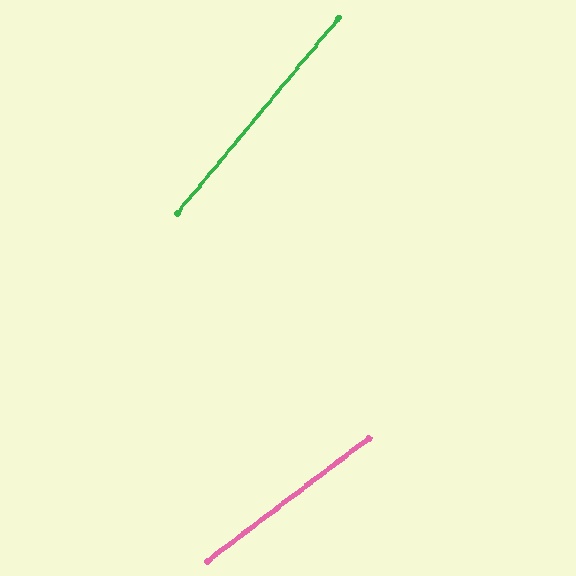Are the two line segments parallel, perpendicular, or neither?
Neither parallel nor perpendicular — they differ by about 13°.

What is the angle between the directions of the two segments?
Approximately 13 degrees.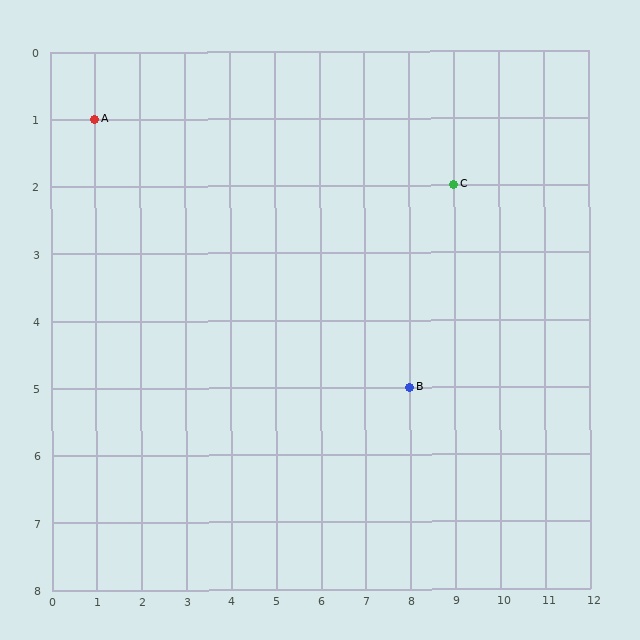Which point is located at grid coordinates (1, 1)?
Point A is at (1, 1).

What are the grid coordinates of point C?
Point C is at grid coordinates (9, 2).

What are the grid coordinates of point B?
Point B is at grid coordinates (8, 5).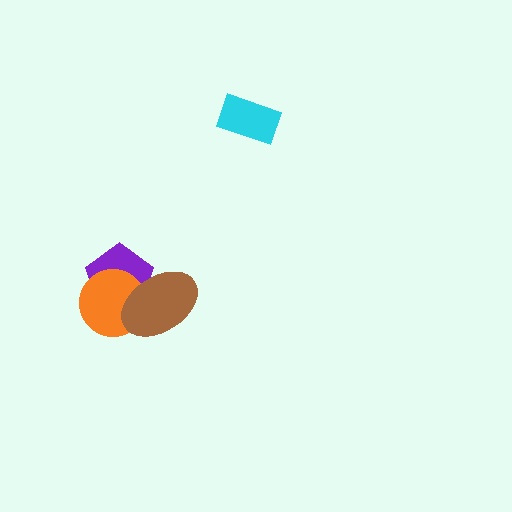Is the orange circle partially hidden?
Yes, it is partially covered by another shape.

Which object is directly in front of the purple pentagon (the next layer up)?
The orange circle is directly in front of the purple pentagon.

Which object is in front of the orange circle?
The brown ellipse is in front of the orange circle.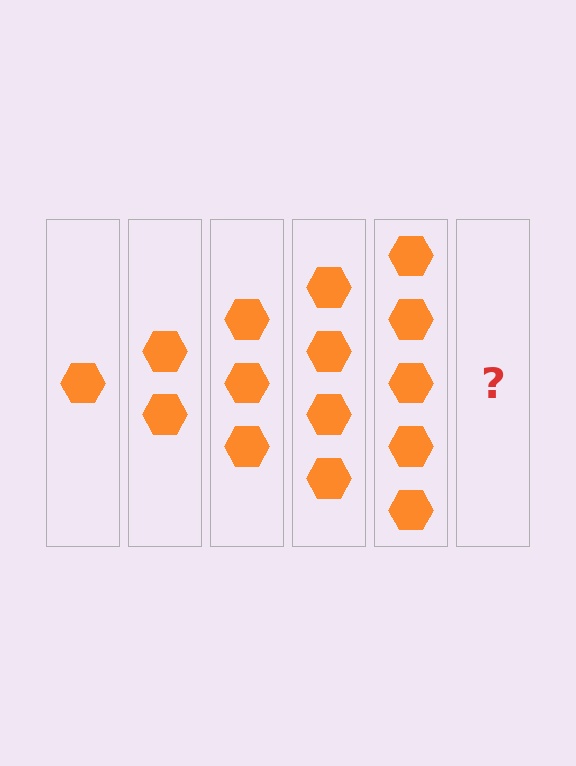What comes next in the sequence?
The next element should be 6 hexagons.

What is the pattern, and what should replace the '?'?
The pattern is that each step adds one more hexagon. The '?' should be 6 hexagons.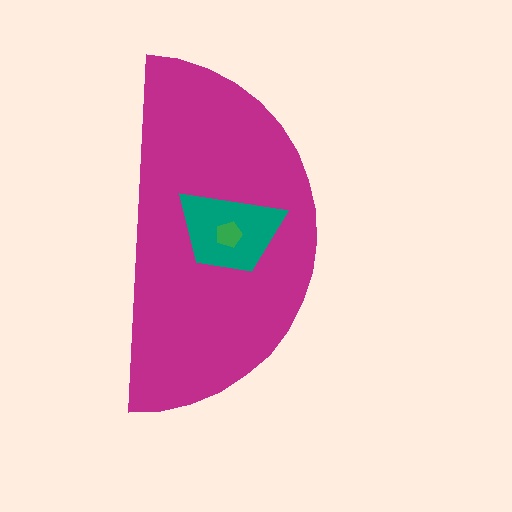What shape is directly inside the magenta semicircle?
The teal trapezoid.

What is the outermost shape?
The magenta semicircle.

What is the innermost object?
The green pentagon.